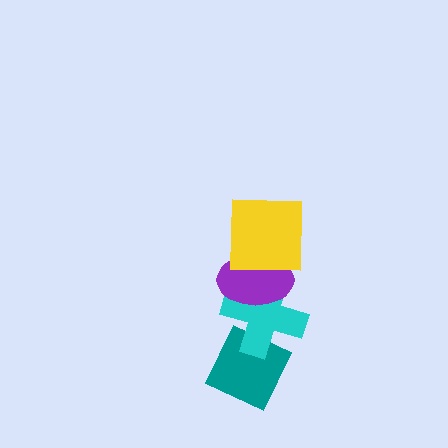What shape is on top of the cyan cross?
The purple ellipse is on top of the cyan cross.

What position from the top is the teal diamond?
The teal diamond is 4th from the top.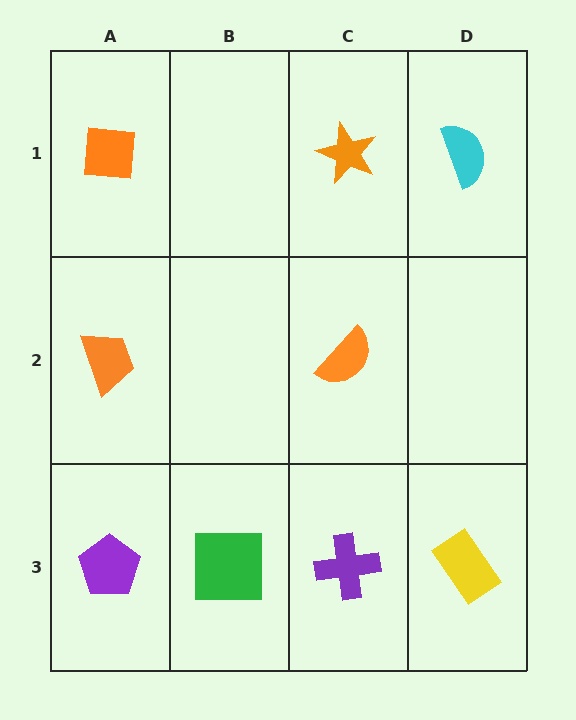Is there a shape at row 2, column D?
No, that cell is empty.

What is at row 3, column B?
A green square.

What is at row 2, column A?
An orange trapezoid.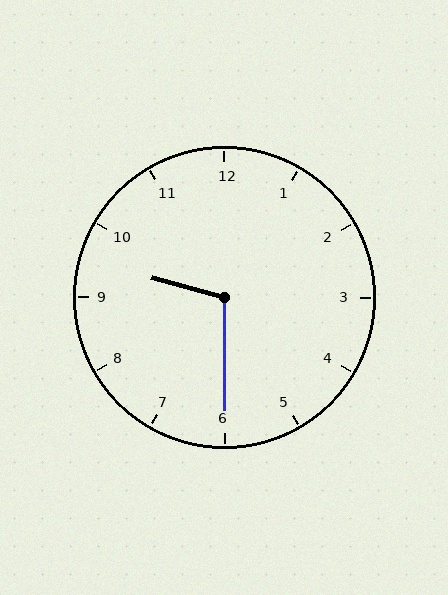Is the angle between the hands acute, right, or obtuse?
It is obtuse.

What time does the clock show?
9:30.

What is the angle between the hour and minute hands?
Approximately 105 degrees.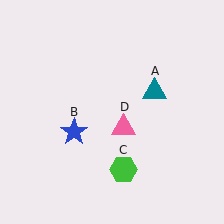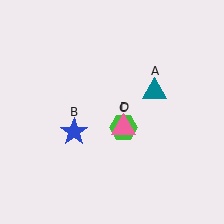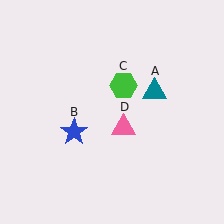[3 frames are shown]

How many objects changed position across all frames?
1 object changed position: green hexagon (object C).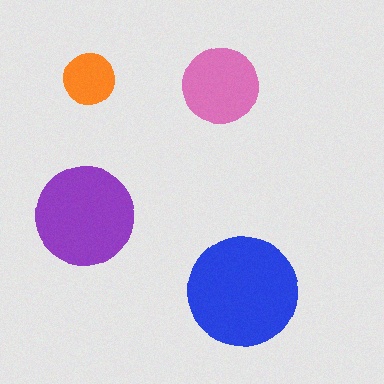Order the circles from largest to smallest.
the blue one, the purple one, the pink one, the orange one.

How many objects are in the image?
There are 4 objects in the image.